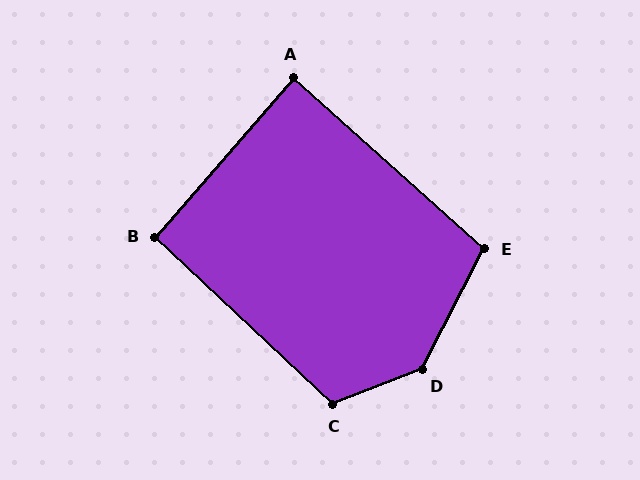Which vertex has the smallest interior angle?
A, at approximately 89 degrees.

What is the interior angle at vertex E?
Approximately 104 degrees (obtuse).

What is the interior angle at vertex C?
Approximately 115 degrees (obtuse).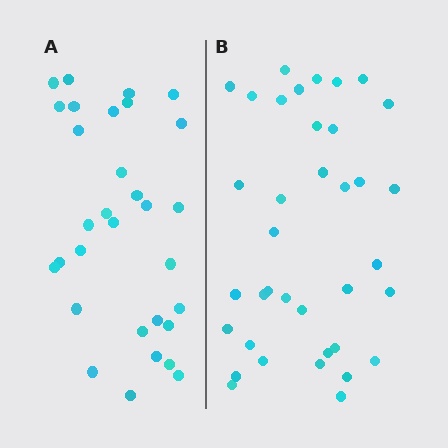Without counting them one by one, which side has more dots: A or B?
Region B (the right region) has more dots.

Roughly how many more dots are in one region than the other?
Region B has about 6 more dots than region A.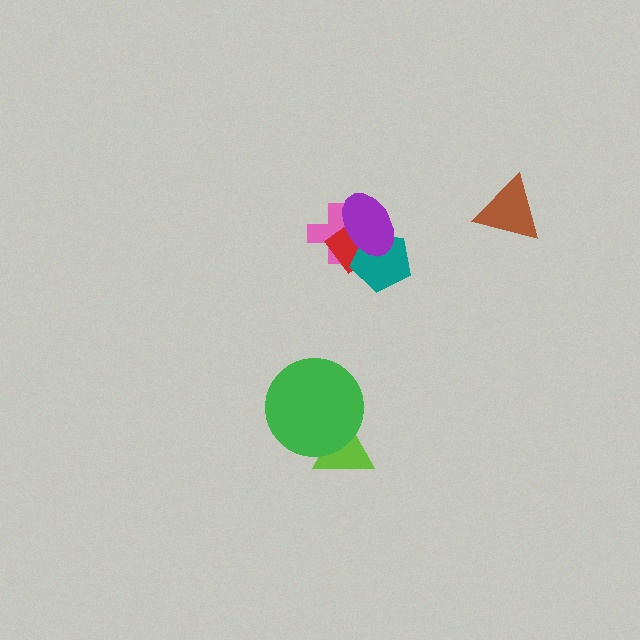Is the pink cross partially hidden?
Yes, it is partially covered by another shape.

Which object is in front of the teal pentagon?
The purple ellipse is in front of the teal pentagon.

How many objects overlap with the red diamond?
3 objects overlap with the red diamond.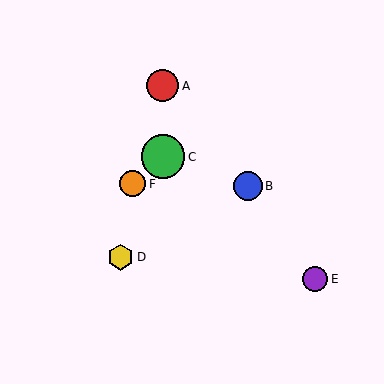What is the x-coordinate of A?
Object A is at x≈163.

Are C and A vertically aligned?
Yes, both are at x≈163.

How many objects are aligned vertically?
2 objects (A, C) are aligned vertically.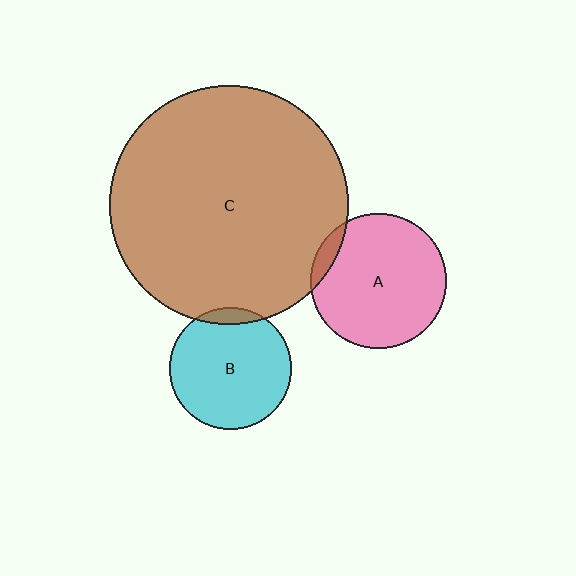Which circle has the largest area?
Circle C (brown).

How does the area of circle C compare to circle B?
Approximately 3.8 times.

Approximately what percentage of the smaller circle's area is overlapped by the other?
Approximately 5%.